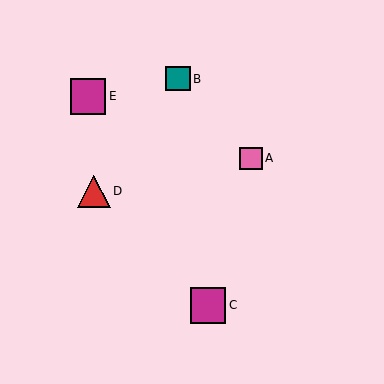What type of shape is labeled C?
Shape C is a magenta square.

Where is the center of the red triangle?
The center of the red triangle is at (94, 191).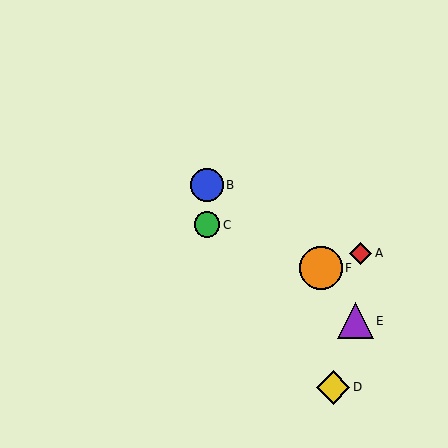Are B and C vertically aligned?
Yes, both are at x≈207.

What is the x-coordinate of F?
Object F is at x≈321.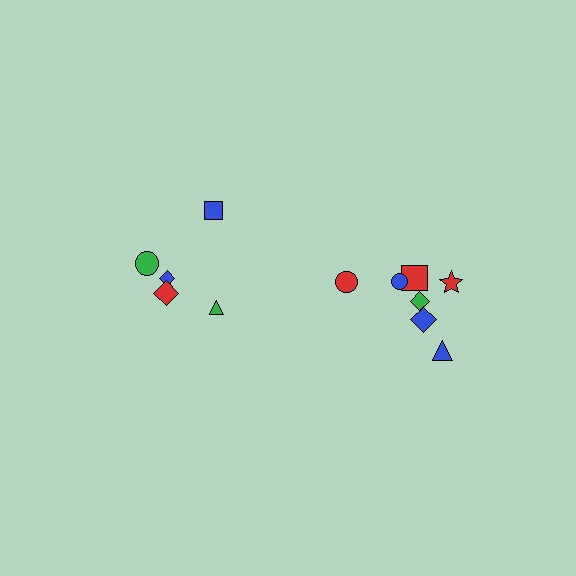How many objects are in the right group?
There are 7 objects.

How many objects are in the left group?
There are 5 objects.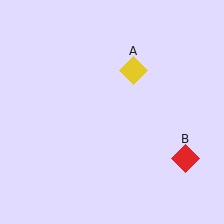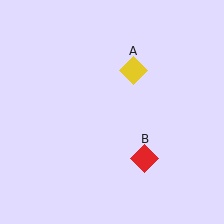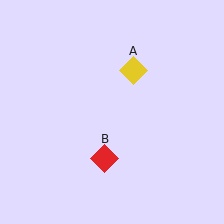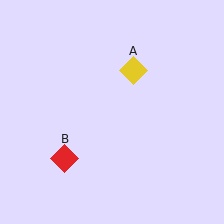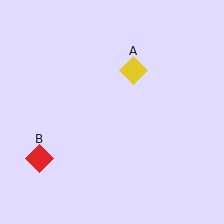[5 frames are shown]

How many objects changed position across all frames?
1 object changed position: red diamond (object B).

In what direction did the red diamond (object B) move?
The red diamond (object B) moved left.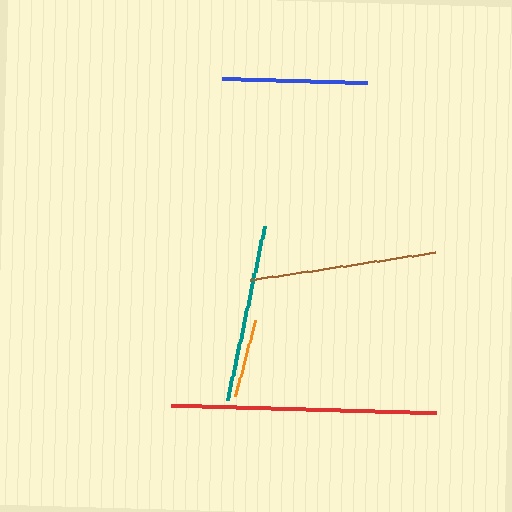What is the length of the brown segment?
The brown segment is approximately 187 pixels long.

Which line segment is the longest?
The red line is the longest at approximately 265 pixels.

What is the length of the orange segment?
The orange segment is approximately 79 pixels long.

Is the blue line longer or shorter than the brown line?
The brown line is longer than the blue line.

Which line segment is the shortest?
The orange line is the shortest at approximately 79 pixels.